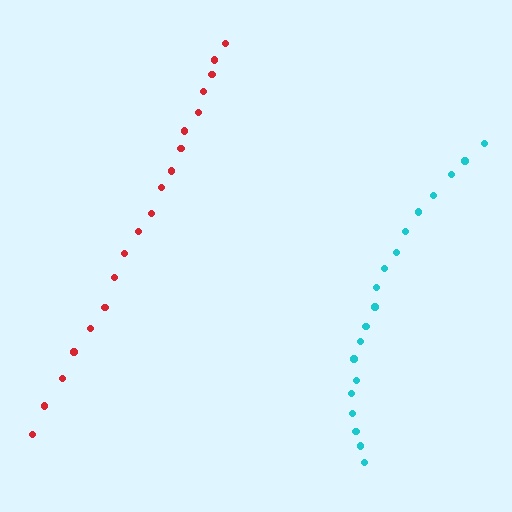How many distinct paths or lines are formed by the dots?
There are 2 distinct paths.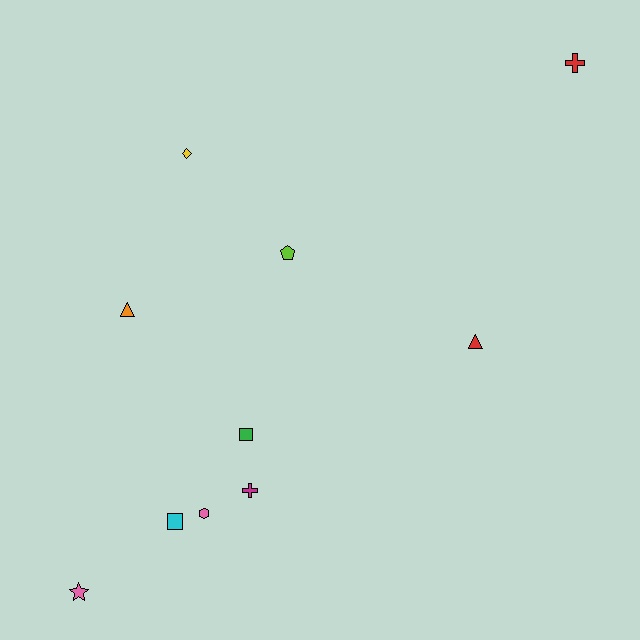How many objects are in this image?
There are 10 objects.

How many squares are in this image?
There are 2 squares.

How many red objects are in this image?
There are 2 red objects.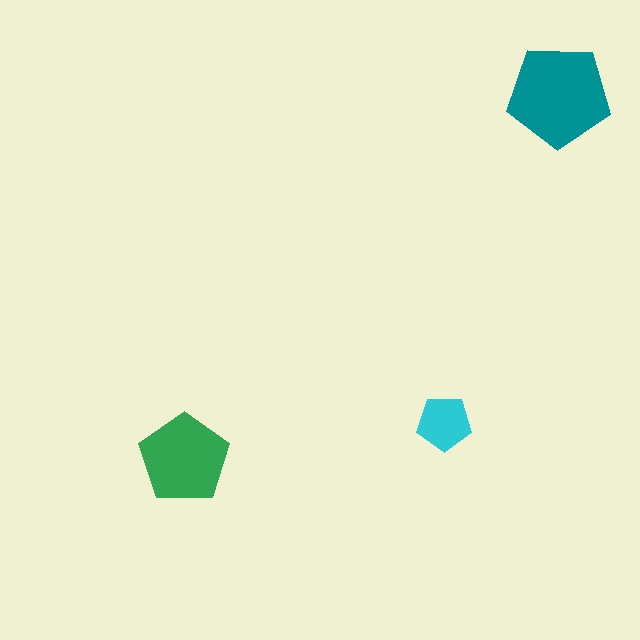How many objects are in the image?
There are 3 objects in the image.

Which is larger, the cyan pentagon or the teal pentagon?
The teal one.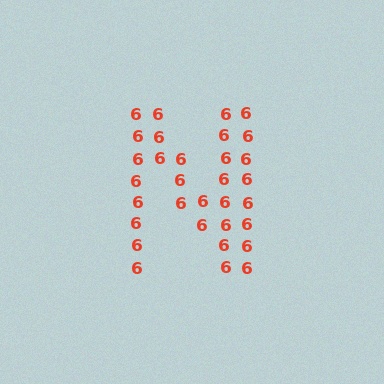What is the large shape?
The large shape is the letter N.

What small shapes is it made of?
It is made of small digit 6's.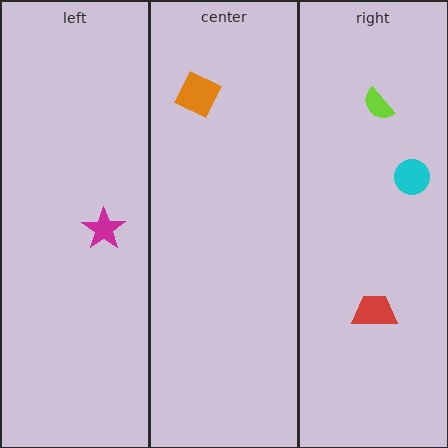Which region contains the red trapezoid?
The right region.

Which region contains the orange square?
The center region.